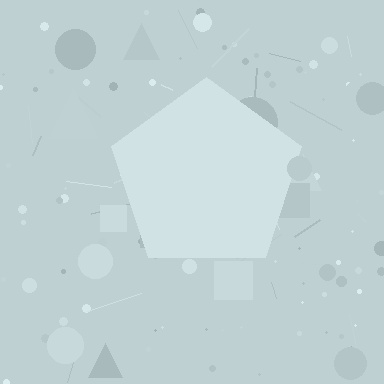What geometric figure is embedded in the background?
A pentagon is embedded in the background.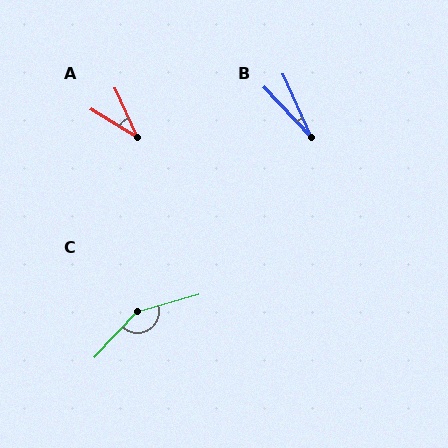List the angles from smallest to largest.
B (19°), A (34°), C (148°).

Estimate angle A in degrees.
Approximately 34 degrees.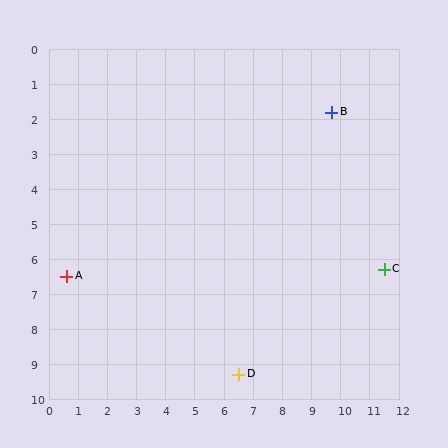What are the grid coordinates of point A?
Point A is at approximately (0.6, 6.5).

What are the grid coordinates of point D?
Point D is at approximately (6.5, 9.3).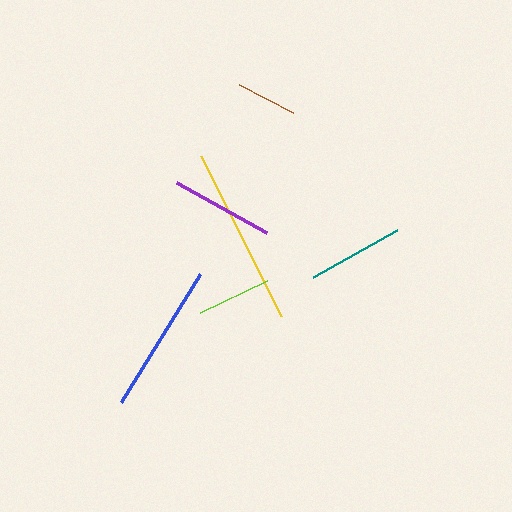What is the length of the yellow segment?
The yellow segment is approximately 179 pixels long.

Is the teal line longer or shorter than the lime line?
The teal line is longer than the lime line.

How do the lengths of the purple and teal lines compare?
The purple and teal lines are approximately the same length.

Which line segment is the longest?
The yellow line is the longest at approximately 179 pixels.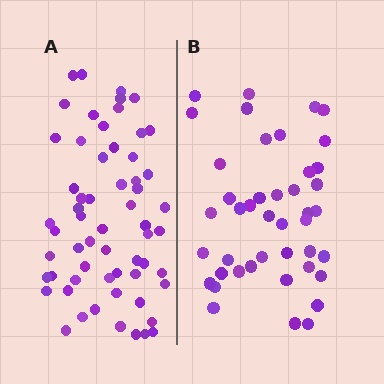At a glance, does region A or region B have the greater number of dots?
Region A (the left region) has more dots.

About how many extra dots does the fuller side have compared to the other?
Region A has approximately 15 more dots than region B.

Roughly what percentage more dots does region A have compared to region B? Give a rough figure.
About 40% more.